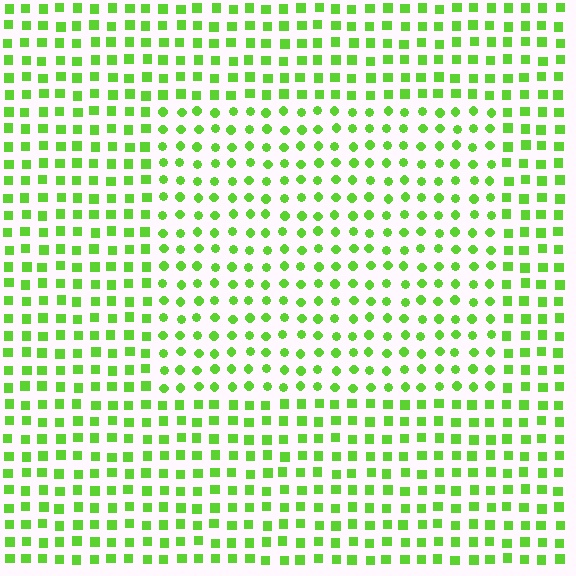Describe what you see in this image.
The image is filled with small lime elements arranged in a uniform grid. A rectangle-shaped region contains circles, while the surrounding area contains squares. The boundary is defined purely by the change in element shape.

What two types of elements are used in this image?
The image uses circles inside the rectangle region and squares outside it.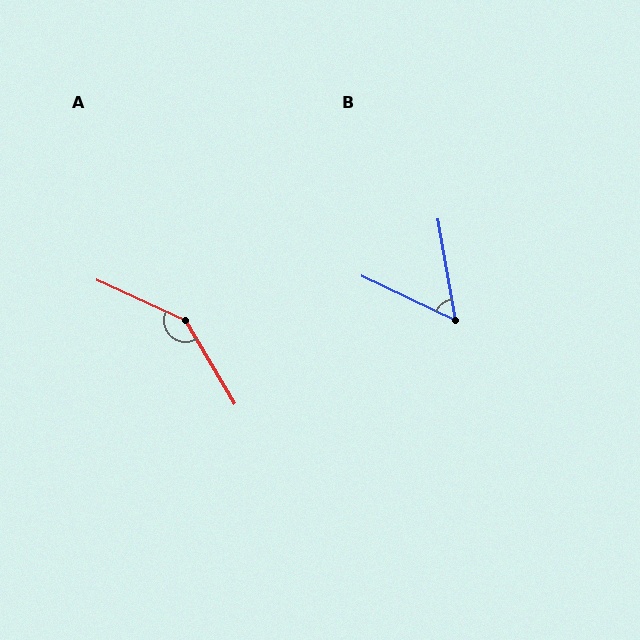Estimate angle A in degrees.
Approximately 146 degrees.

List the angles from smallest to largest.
B (55°), A (146°).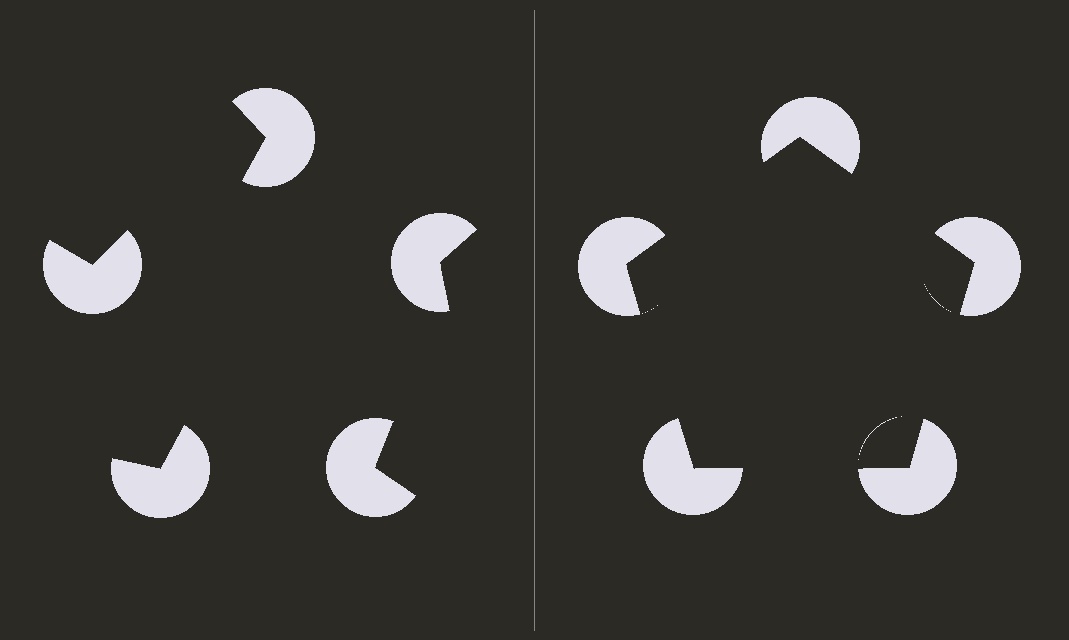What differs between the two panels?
The pac-man discs are positioned identically on both sides; only the wedge orientations differ. On the right they align to a pentagon; on the left they are misaligned.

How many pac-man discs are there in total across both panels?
10 — 5 on each side.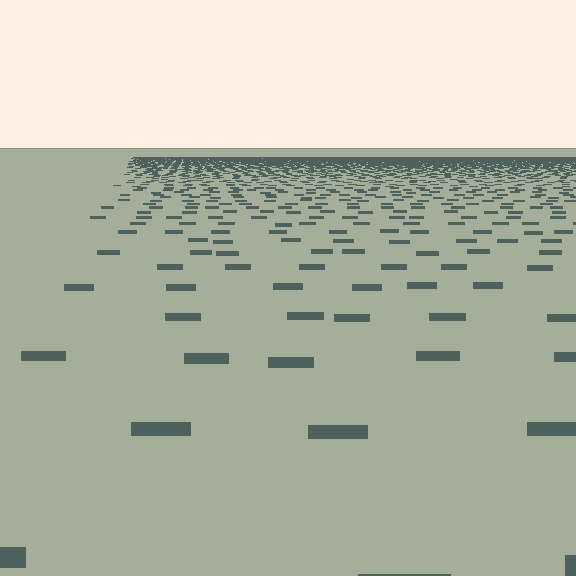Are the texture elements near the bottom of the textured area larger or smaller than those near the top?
Larger. Near the bottom, elements are closer to the viewer and appear at a bigger on-screen size.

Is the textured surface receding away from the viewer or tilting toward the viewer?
The surface is receding away from the viewer. Texture elements get smaller and denser toward the top.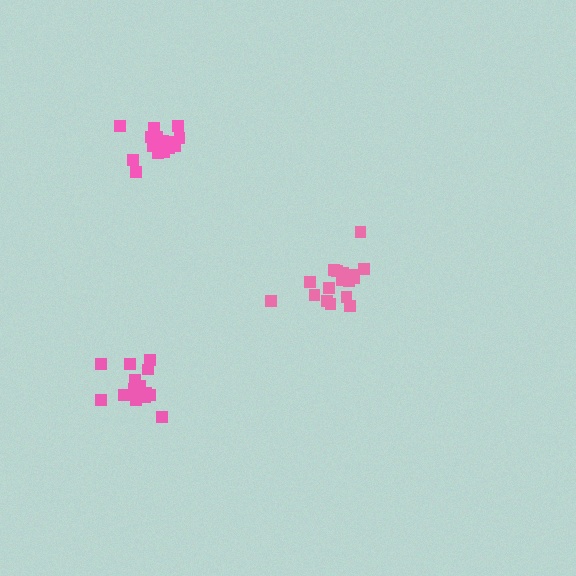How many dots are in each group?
Group 1: 15 dots, Group 2: 15 dots, Group 3: 17 dots (47 total).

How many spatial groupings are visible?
There are 3 spatial groupings.